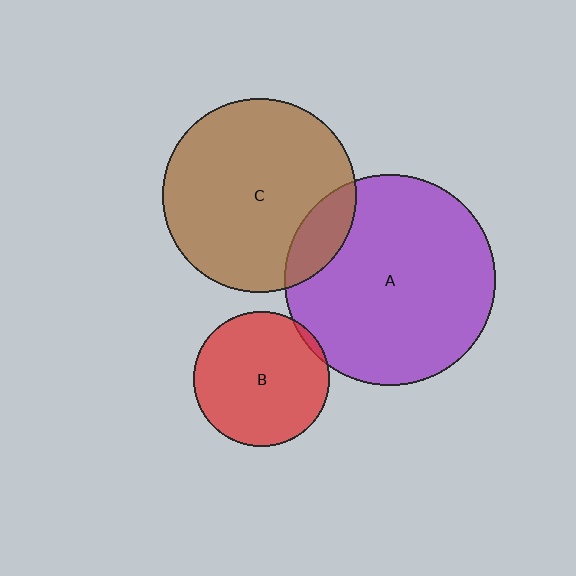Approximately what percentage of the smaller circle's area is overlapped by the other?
Approximately 15%.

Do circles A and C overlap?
Yes.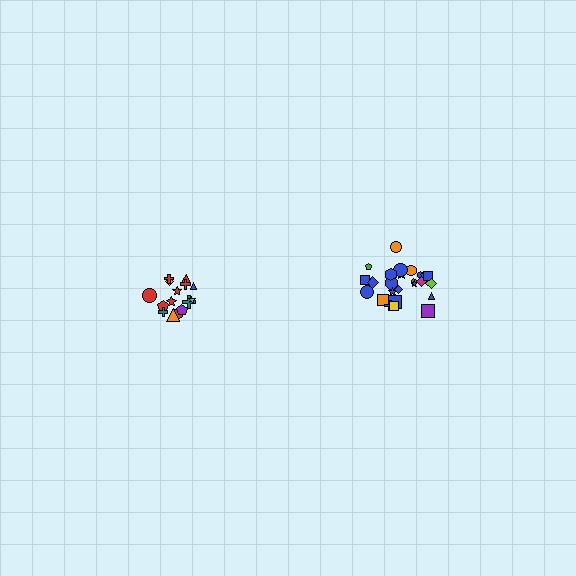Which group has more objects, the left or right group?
The right group.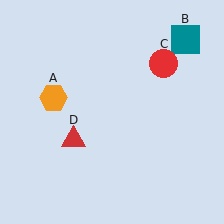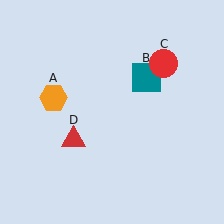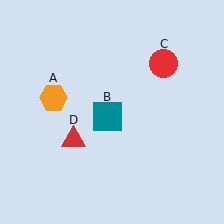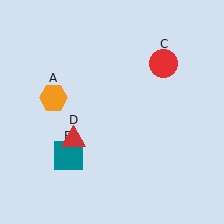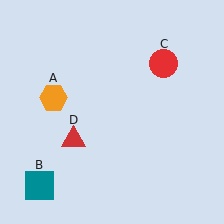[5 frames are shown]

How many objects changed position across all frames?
1 object changed position: teal square (object B).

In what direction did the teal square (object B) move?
The teal square (object B) moved down and to the left.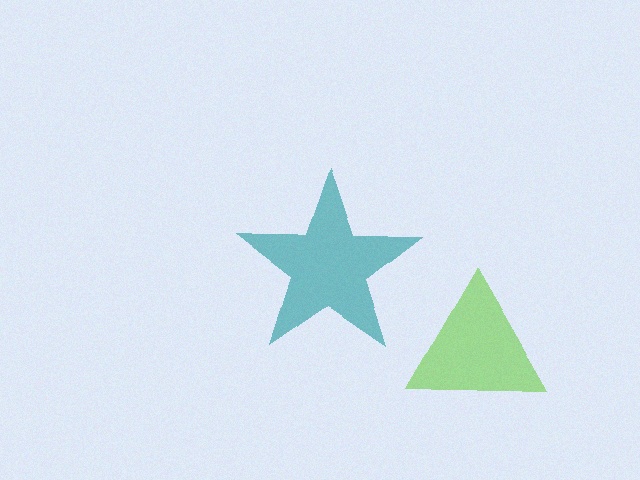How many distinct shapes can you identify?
There are 2 distinct shapes: a teal star, a lime triangle.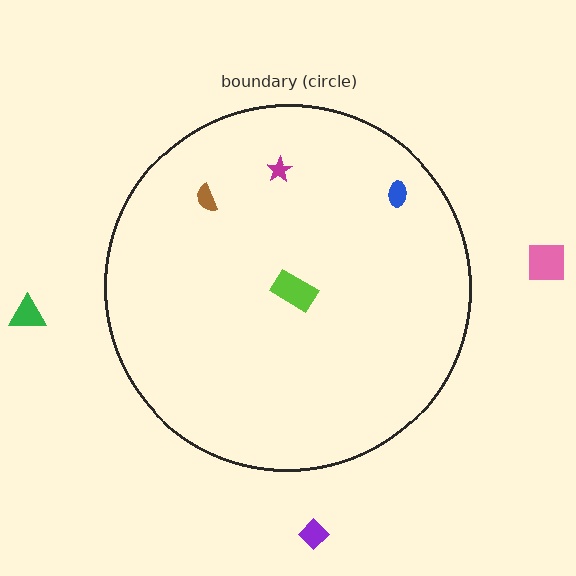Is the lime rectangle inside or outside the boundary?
Inside.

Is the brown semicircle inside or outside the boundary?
Inside.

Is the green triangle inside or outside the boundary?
Outside.